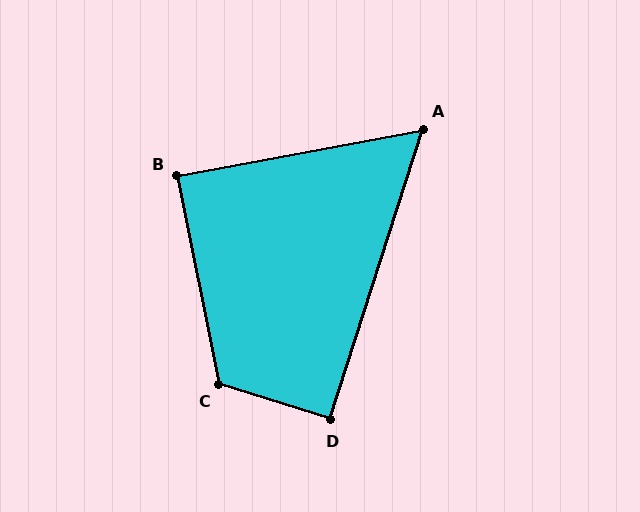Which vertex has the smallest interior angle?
A, at approximately 61 degrees.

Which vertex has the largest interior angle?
C, at approximately 119 degrees.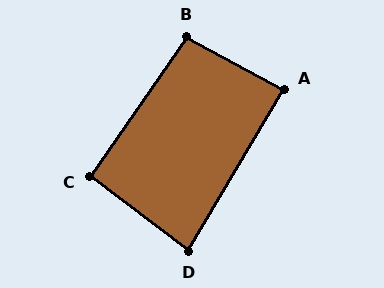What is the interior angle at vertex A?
Approximately 88 degrees (approximately right).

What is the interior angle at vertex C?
Approximately 92 degrees (approximately right).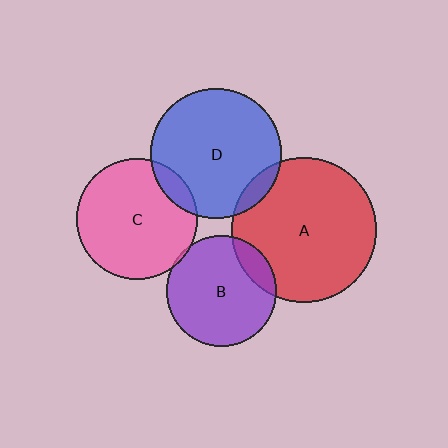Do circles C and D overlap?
Yes.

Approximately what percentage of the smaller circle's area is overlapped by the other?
Approximately 10%.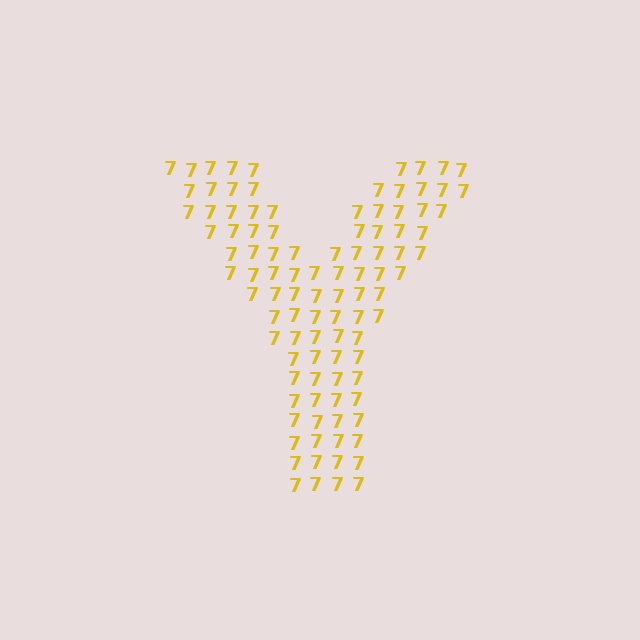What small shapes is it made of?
It is made of small digit 7's.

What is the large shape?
The large shape is the letter Y.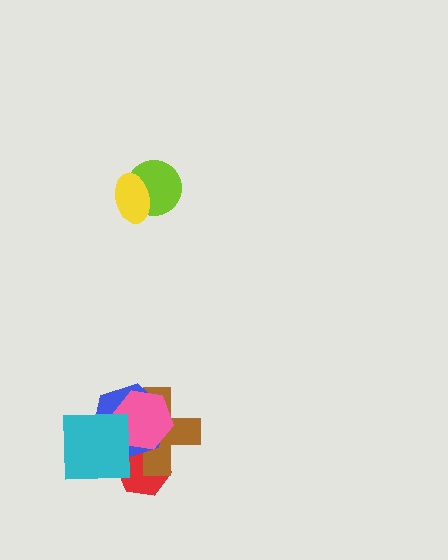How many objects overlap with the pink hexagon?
4 objects overlap with the pink hexagon.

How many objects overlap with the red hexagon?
4 objects overlap with the red hexagon.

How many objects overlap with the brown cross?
4 objects overlap with the brown cross.